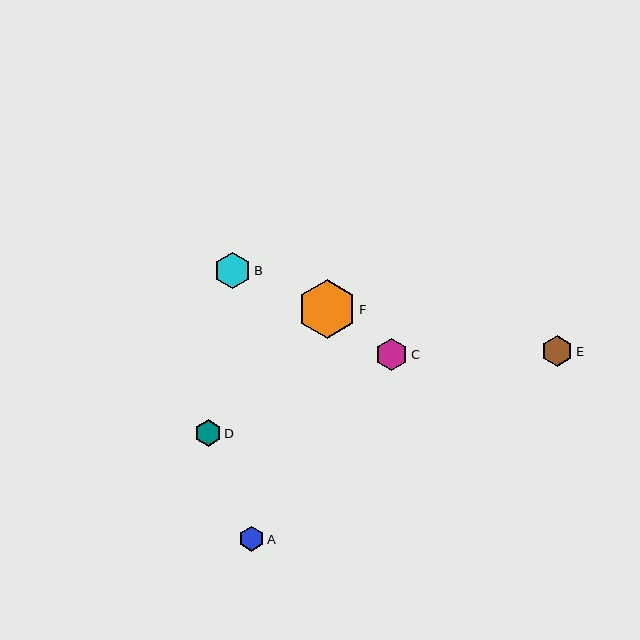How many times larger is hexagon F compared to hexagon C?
Hexagon F is approximately 1.8 times the size of hexagon C.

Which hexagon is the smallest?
Hexagon A is the smallest with a size of approximately 25 pixels.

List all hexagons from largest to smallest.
From largest to smallest: F, B, C, E, D, A.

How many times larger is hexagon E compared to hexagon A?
Hexagon E is approximately 1.3 times the size of hexagon A.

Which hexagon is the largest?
Hexagon F is the largest with a size of approximately 59 pixels.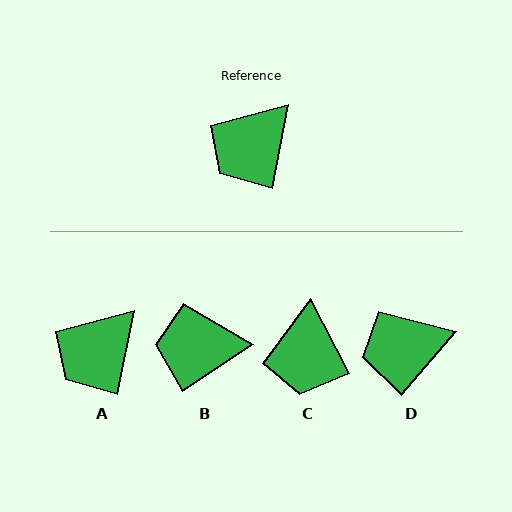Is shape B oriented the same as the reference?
No, it is off by about 45 degrees.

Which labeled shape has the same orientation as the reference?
A.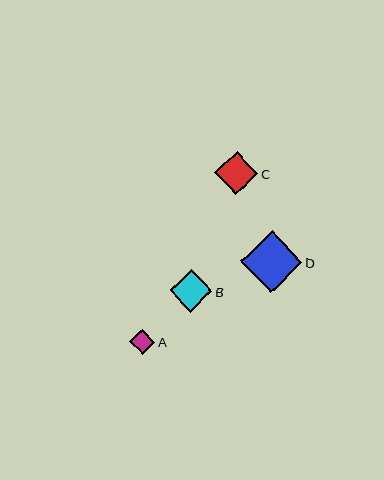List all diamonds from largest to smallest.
From largest to smallest: D, C, B, A.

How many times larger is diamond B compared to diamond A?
Diamond B is approximately 1.7 times the size of diamond A.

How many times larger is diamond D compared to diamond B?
Diamond D is approximately 1.4 times the size of diamond B.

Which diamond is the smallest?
Diamond A is the smallest with a size of approximately 25 pixels.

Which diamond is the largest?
Diamond D is the largest with a size of approximately 61 pixels.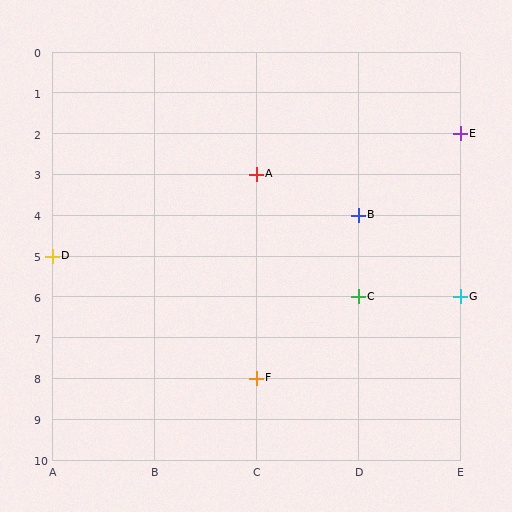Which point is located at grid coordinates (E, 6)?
Point G is at (E, 6).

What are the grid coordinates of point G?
Point G is at grid coordinates (E, 6).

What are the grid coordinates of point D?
Point D is at grid coordinates (A, 5).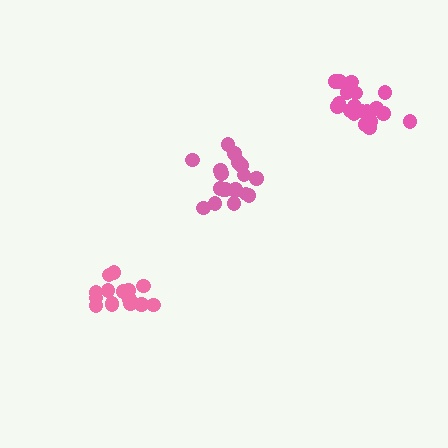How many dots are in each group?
Group 1: 19 dots, Group 2: 15 dots, Group 3: 19 dots (53 total).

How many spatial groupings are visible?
There are 3 spatial groupings.